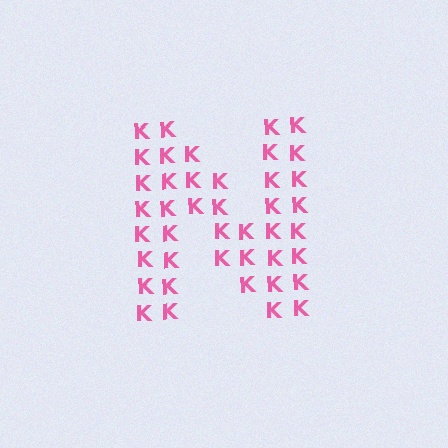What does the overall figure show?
The overall figure shows the letter N.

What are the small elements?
The small elements are letter K's.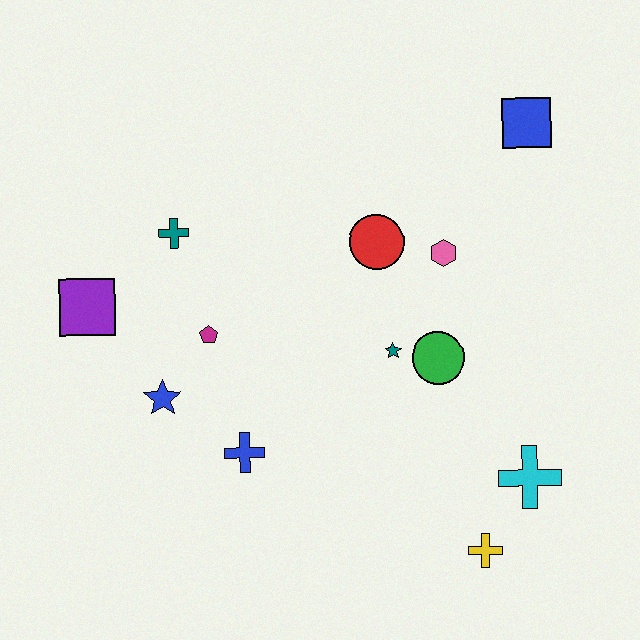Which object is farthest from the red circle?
The yellow cross is farthest from the red circle.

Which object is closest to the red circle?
The pink hexagon is closest to the red circle.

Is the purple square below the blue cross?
No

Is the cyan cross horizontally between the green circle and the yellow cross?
No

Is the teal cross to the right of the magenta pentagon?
No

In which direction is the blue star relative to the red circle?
The blue star is to the left of the red circle.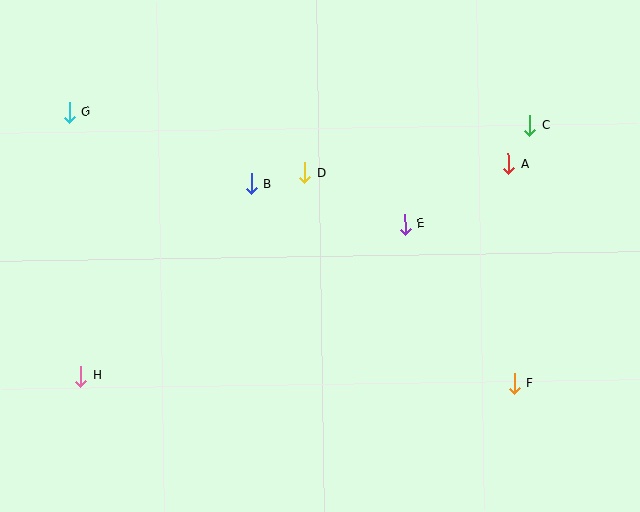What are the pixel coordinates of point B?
Point B is at (251, 184).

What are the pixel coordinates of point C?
Point C is at (530, 125).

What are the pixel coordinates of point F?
Point F is at (514, 383).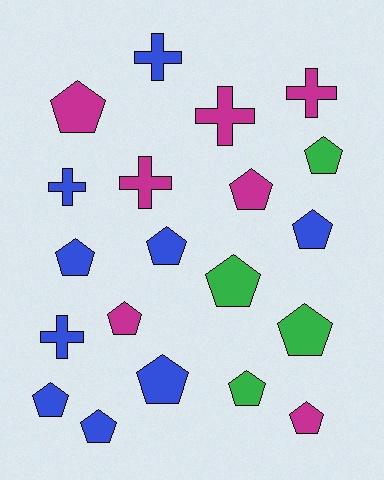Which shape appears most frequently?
Pentagon, with 14 objects.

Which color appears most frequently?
Blue, with 9 objects.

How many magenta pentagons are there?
There are 4 magenta pentagons.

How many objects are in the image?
There are 20 objects.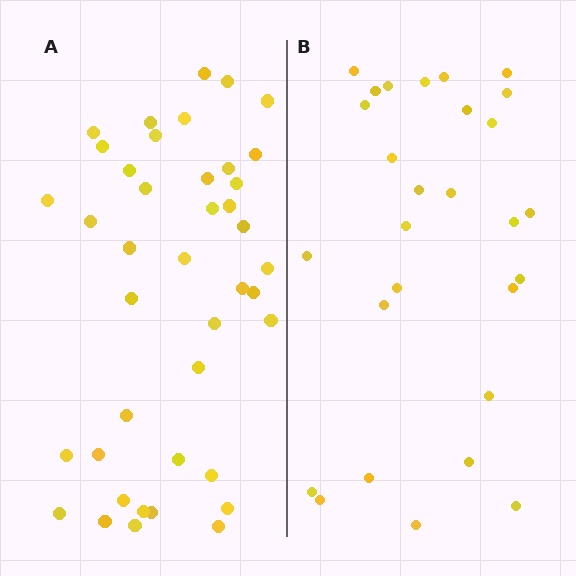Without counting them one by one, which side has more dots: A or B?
Region A (the left region) has more dots.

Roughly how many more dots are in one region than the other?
Region A has approximately 15 more dots than region B.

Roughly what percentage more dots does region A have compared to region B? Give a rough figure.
About 45% more.